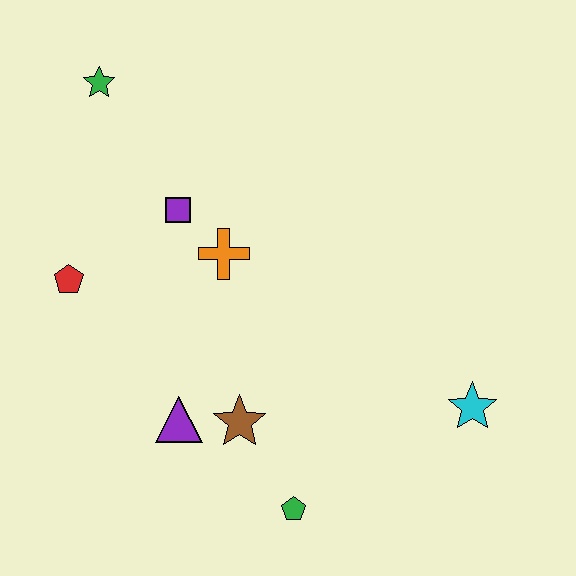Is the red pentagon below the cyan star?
No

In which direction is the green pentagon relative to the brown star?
The green pentagon is below the brown star.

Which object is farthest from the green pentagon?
The green star is farthest from the green pentagon.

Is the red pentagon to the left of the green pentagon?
Yes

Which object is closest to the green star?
The purple square is closest to the green star.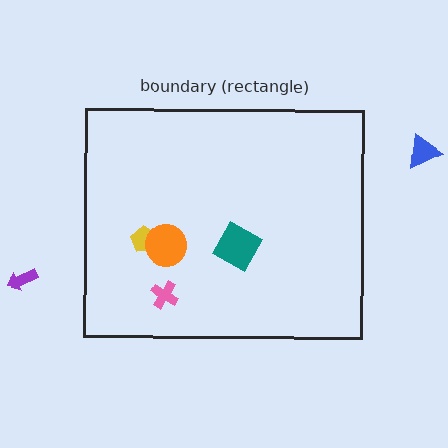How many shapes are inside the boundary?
4 inside, 2 outside.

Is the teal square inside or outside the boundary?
Inside.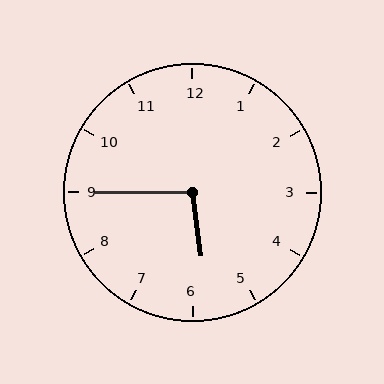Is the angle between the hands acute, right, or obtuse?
It is obtuse.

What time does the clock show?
5:45.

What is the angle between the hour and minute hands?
Approximately 98 degrees.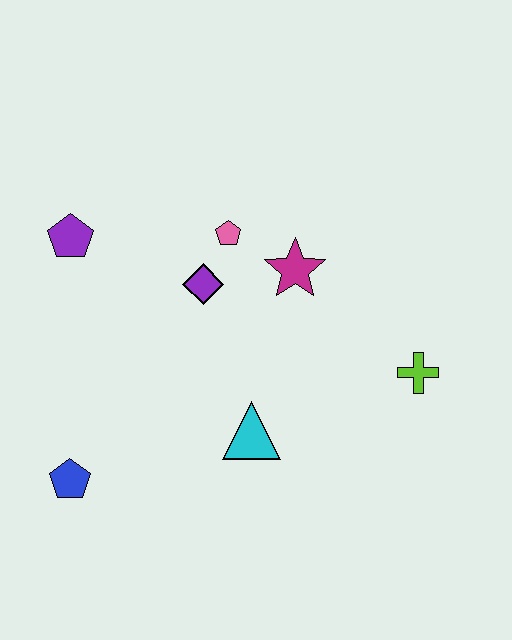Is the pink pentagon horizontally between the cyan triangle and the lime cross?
No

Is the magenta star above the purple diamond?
Yes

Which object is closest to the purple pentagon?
The purple diamond is closest to the purple pentagon.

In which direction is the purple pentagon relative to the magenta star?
The purple pentagon is to the left of the magenta star.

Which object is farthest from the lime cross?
The purple pentagon is farthest from the lime cross.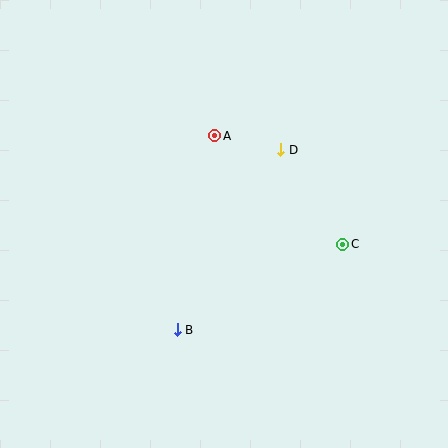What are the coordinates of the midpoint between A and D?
The midpoint between A and D is at (248, 143).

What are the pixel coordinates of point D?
Point D is at (281, 150).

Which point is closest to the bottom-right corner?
Point C is closest to the bottom-right corner.